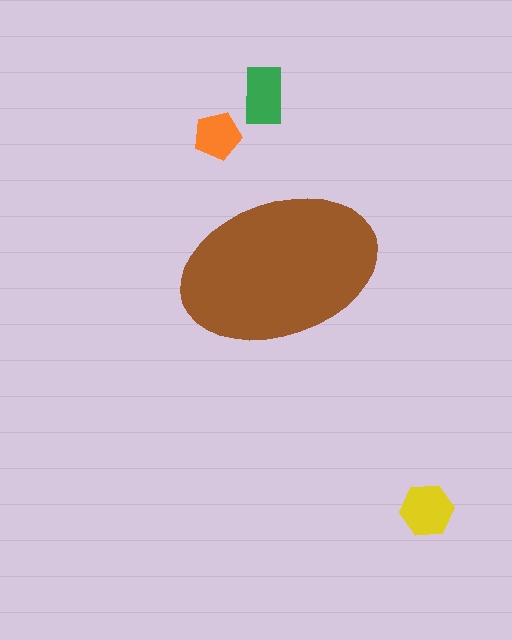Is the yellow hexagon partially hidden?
No, the yellow hexagon is fully visible.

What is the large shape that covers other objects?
A brown ellipse.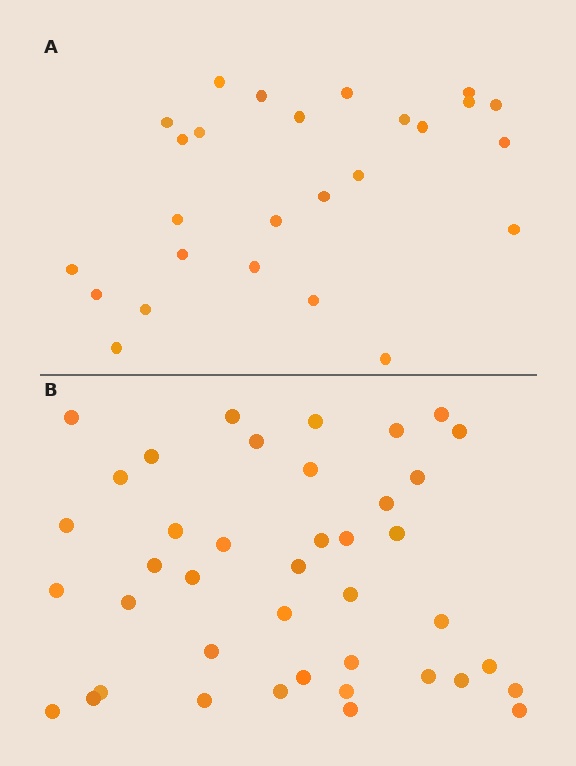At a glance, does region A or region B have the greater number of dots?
Region B (the bottom region) has more dots.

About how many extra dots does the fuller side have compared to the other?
Region B has approximately 15 more dots than region A.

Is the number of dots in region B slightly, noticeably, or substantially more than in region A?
Region B has substantially more. The ratio is roughly 1.6 to 1.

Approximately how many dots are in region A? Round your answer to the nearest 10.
About 30 dots. (The exact count is 26, which rounds to 30.)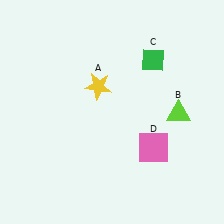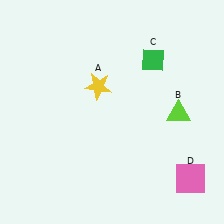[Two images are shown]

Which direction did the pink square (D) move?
The pink square (D) moved right.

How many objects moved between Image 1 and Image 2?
1 object moved between the two images.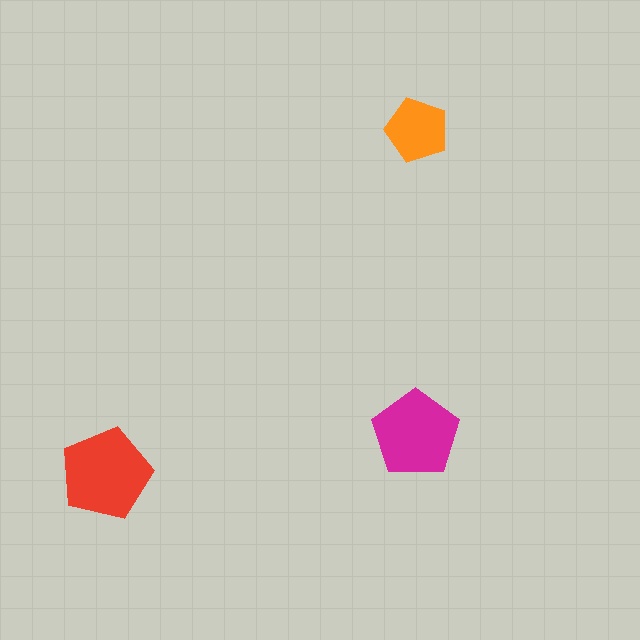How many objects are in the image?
There are 3 objects in the image.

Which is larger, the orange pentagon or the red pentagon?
The red one.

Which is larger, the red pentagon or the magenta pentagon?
The red one.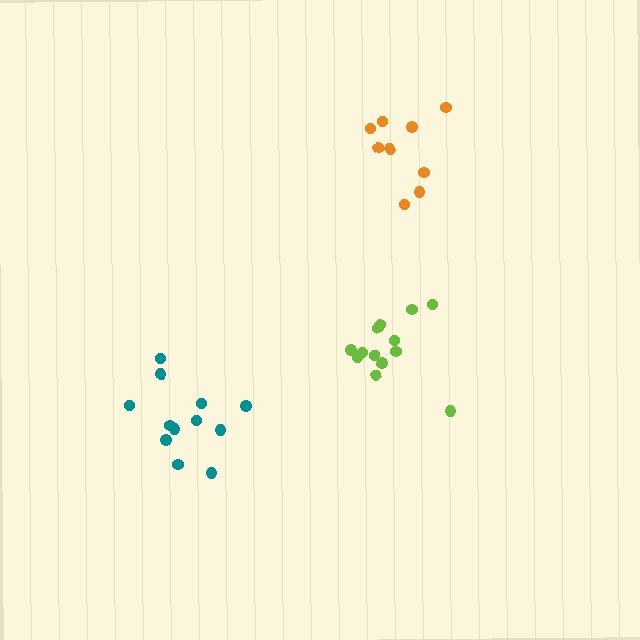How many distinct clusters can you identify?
There are 3 distinct clusters.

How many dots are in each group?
Group 1: 12 dots, Group 2: 9 dots, Group 3: 13 dots (34 total).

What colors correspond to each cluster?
The clusters are colored: teal, orange, lime.